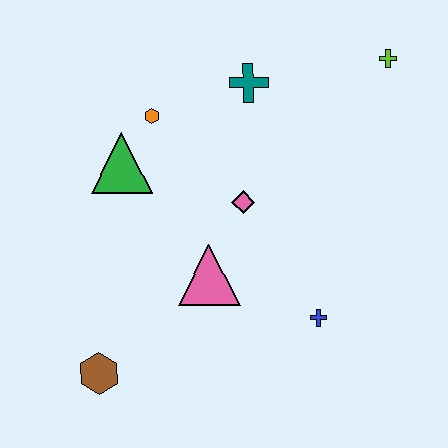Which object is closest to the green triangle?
The orange hexagon is closest to the green triangle.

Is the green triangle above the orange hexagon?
No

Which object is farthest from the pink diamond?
The brown hexagon is farthest from the pink diamond.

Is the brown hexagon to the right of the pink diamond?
No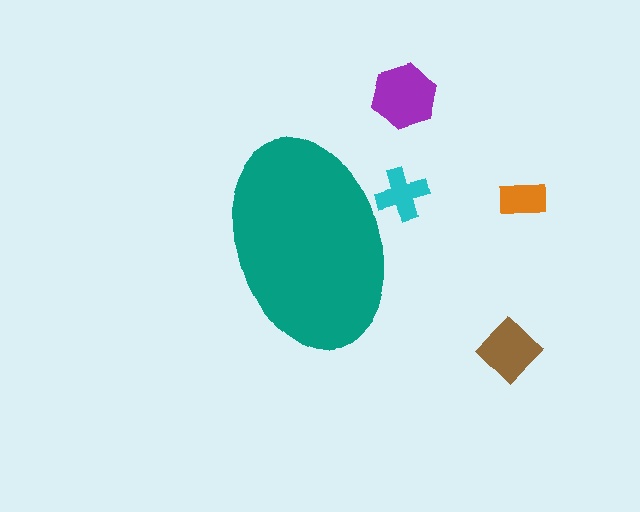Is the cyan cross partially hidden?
Yes, the cyan cross is partially hidden behind the teal ellipse.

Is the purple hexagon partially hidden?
No, the purple hexagon is fully visible.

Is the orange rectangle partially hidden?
No, the orange rectangle is fully visible.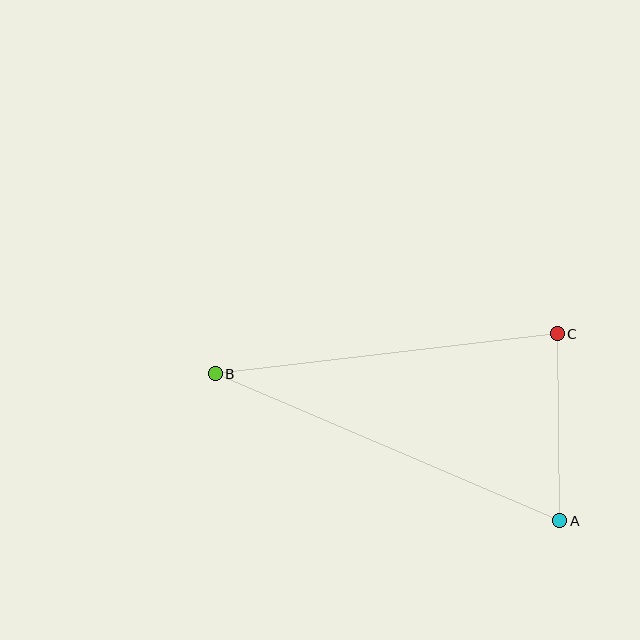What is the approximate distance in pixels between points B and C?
The distance between B and C is approximately 344 pixels.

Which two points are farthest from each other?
Points A and B are farthest from each other.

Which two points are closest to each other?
Points A and C are closest to each other.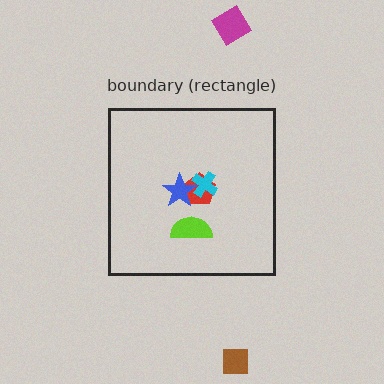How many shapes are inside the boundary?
4 inside, 2 outside.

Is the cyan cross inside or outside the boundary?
Inside.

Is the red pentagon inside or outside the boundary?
Inside.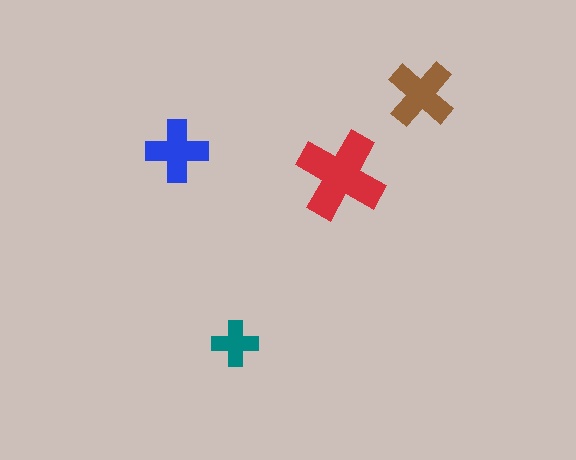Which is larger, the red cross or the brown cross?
The red one.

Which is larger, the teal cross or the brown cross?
The brown one.